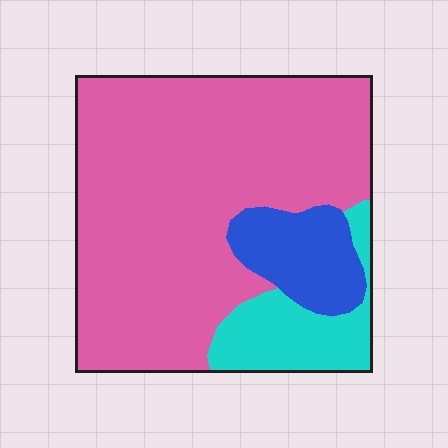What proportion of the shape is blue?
Blue takes up less than a quarter of the shape.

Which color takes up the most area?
Pink, at roughly 75%.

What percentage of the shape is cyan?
Cyan covers about 15% of the shape.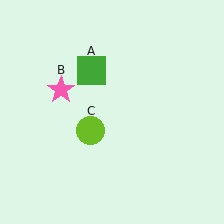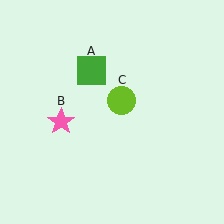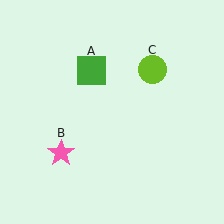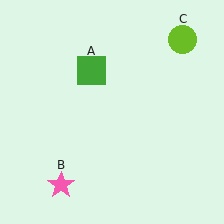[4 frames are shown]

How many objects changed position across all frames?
2 objects changed position: pink star (object B), lime circle (object C).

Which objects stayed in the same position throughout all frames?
Green square (object A) remained stationary.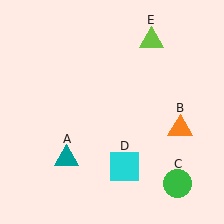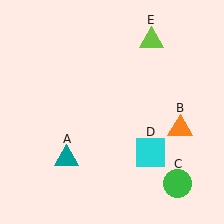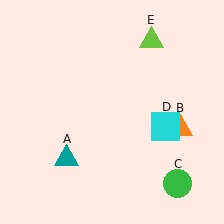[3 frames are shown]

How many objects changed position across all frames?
1 object changed position: cyan square (object D).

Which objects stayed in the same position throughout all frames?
Teal triangle (object A) and orange triangle (object B) and green circle (object C) and lime triangle (object E) remained stationary.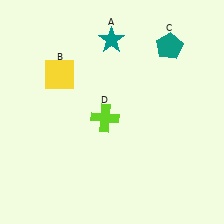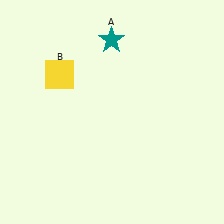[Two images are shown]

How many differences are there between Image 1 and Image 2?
There are 2 differences between the two images.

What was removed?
The teal pentagon (C), the lime cross (D) were removed in Image 2.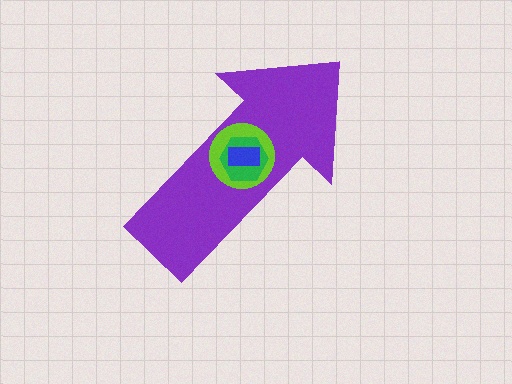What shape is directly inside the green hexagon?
The blue rectangle.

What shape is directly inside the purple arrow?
The lime circle.